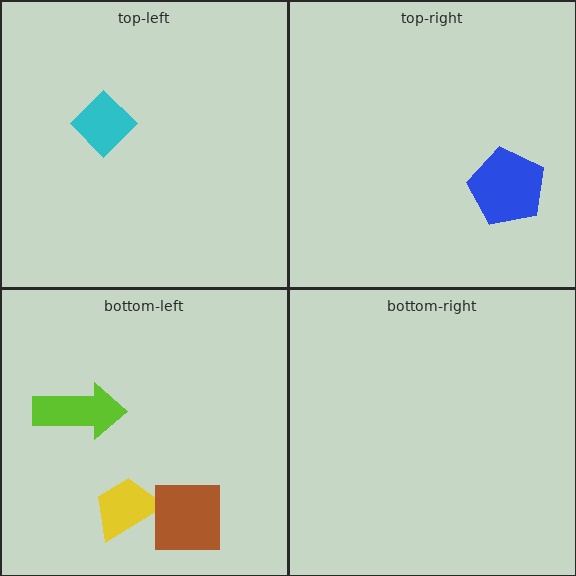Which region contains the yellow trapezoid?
The bottom-left region.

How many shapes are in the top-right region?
1.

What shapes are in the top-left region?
The cyan diamond.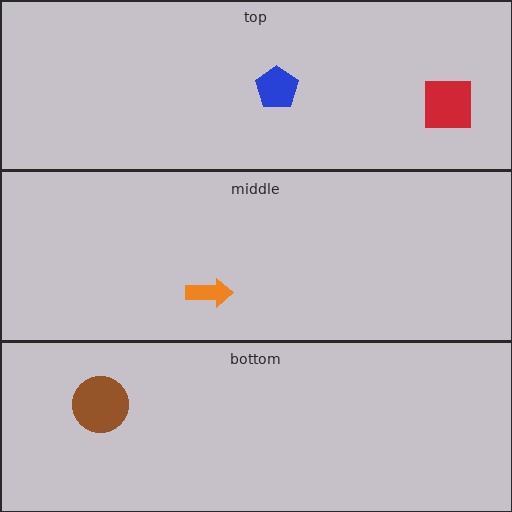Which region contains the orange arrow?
The middle region.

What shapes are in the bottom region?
The brown circle.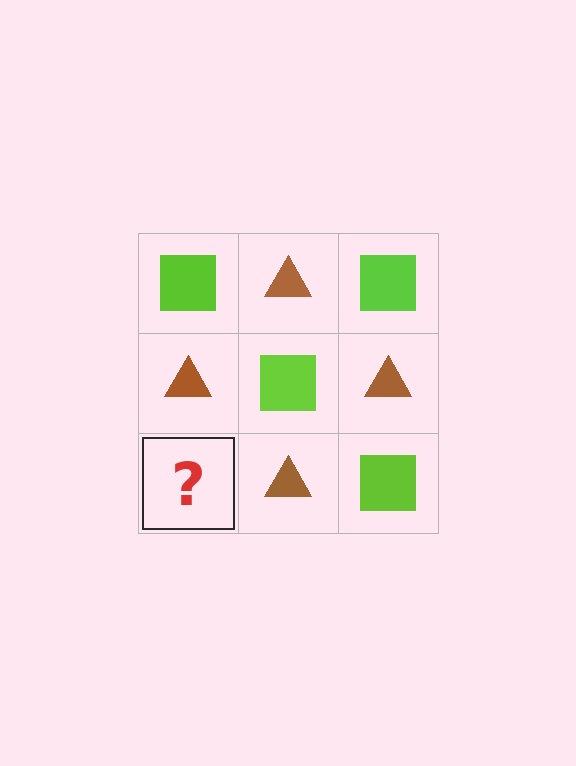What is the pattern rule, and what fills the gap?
The rule is that it alternates lime square and brown triangle in a checkerboard pattern. The gap should be filled with a lime square.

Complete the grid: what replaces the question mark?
The question mark should be replaced with a lime square.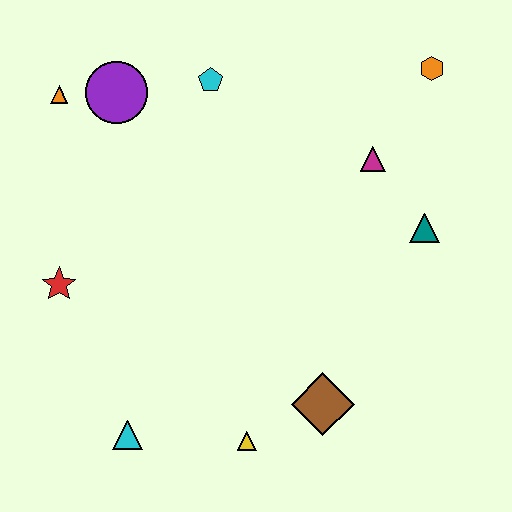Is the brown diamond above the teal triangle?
No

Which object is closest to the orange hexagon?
The magenta triangle is closest to the orange hexagon.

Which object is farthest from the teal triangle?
The orange triangle is farthest from the teal triangle.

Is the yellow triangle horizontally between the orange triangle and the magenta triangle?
Yes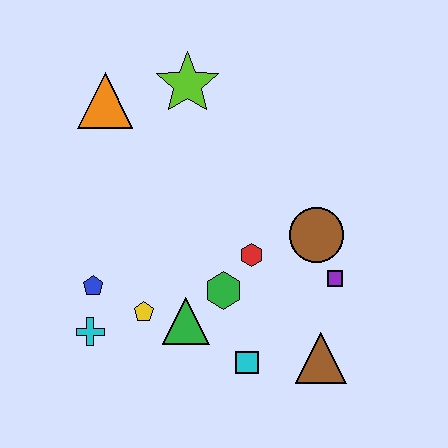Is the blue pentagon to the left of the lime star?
Yes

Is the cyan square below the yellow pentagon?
Yes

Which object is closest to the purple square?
The brown circle is closest to the purple square.